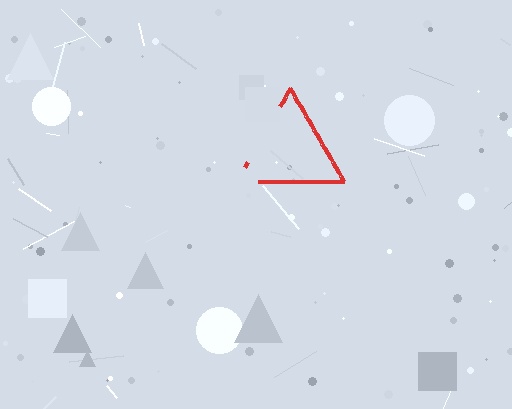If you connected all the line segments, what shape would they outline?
They would outline a triangle.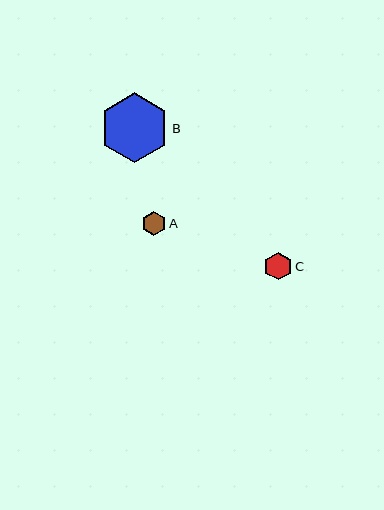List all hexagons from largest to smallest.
From largest to smallest: B, C, A.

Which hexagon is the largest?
Hexagon B is the largest with a size of approximately 70 pixels.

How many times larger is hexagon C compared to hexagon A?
Hexagon C is approximately 1.2 times the size of hexagon A.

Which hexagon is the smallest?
Hexagon A is the smallest with a size of approximately 24 pixels.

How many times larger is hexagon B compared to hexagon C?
Hexagon B is approximately 2.5 times the size of hexagon C.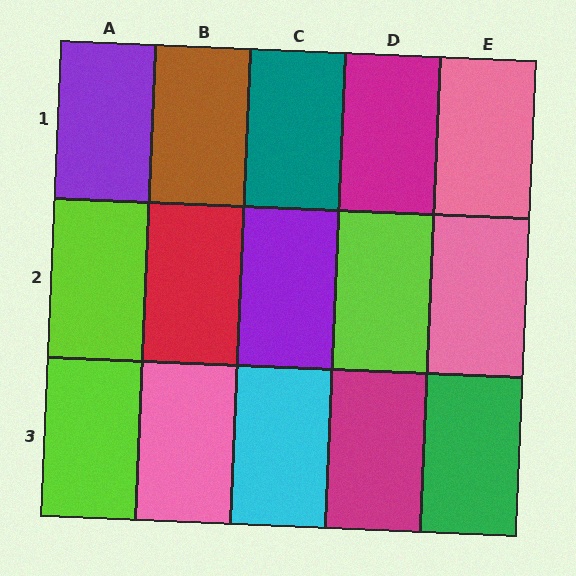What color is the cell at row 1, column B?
Brown.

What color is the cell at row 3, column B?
Pink.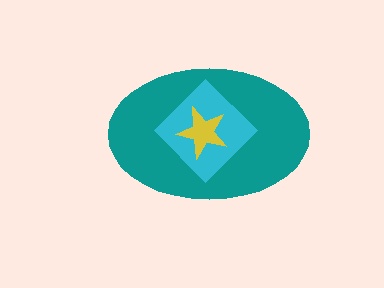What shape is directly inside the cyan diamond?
The yellow star.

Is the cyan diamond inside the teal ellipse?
Yes.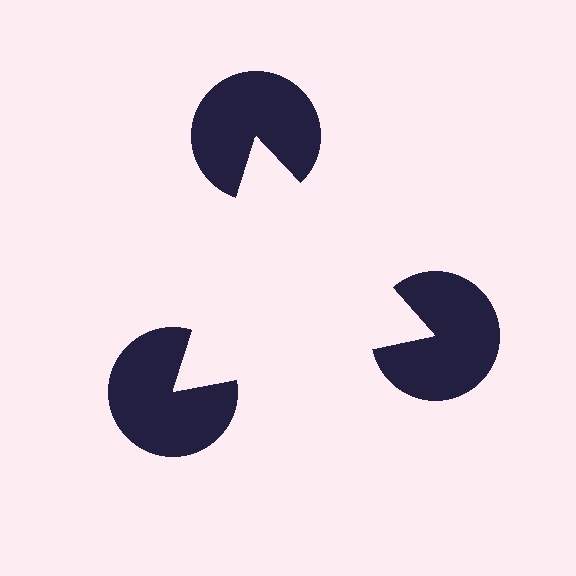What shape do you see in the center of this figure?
An illusory triangle — its edges are inferred from the aligned wedge cuts in the pac-man discs, not physically drawn.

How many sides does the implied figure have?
3 sides.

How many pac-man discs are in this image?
There are 3 — one at each vertex of the illusory triangle.